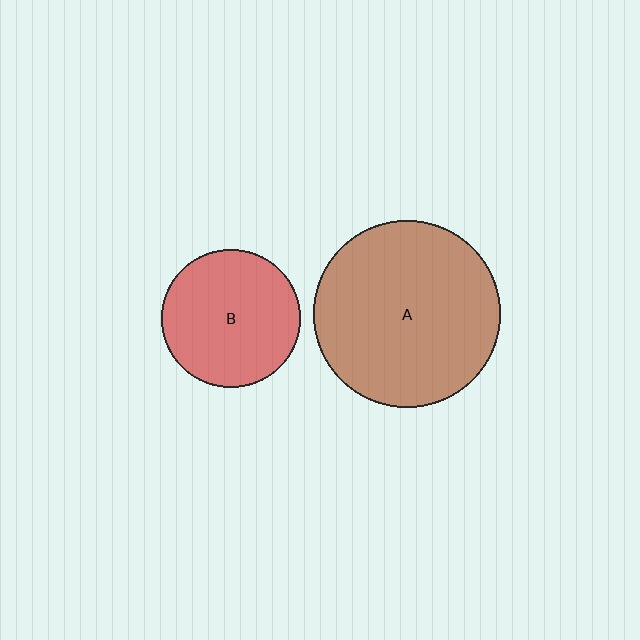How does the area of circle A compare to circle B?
Approximately 1.8 times.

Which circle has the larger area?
Circle A (brown).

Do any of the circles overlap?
No, none of the circles overlap.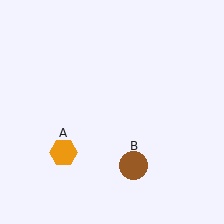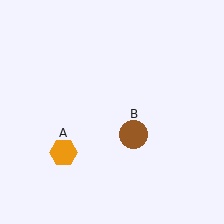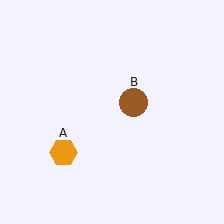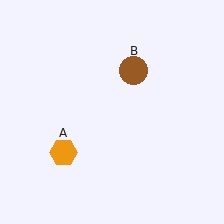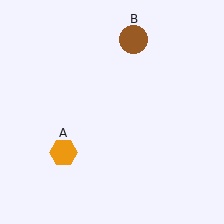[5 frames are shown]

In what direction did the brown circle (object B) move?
The brown circle (object B) moved up.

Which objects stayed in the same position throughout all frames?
Orange hexagon (object A) remained stationary.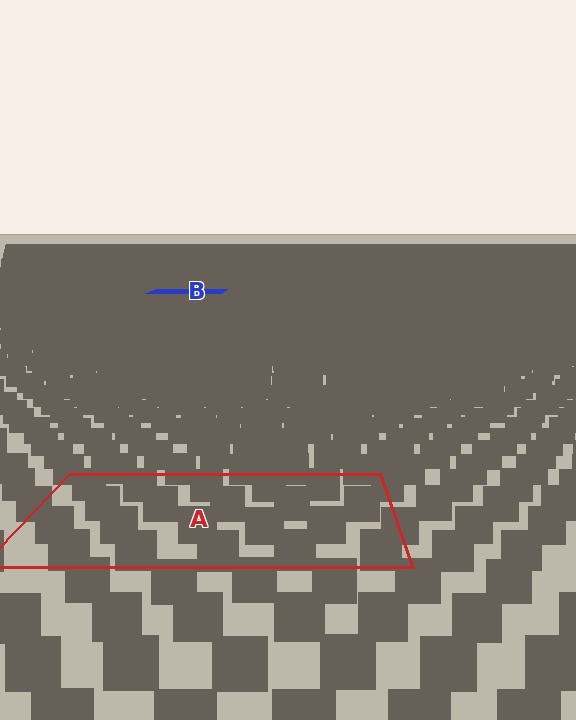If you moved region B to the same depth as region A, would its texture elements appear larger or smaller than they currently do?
They would appear larger. At a closer depth, the same texture elements are projected at a bigger on-screen size.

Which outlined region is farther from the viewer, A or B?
Region B is farther from the viewer — the texture elements inside it appear smaller and more densely packed.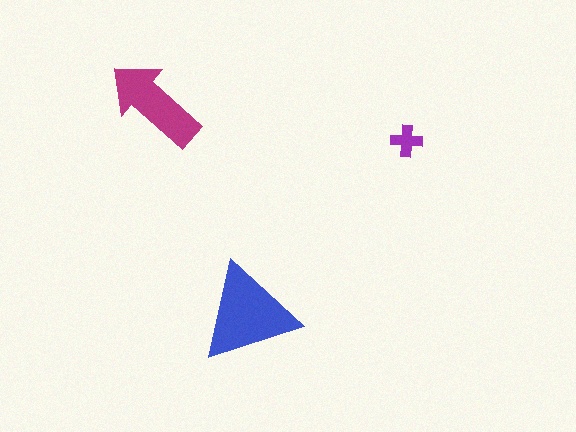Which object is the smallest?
The purple cross.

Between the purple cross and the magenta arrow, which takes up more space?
The magenta arrow.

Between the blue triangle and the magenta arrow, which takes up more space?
The blue triangle.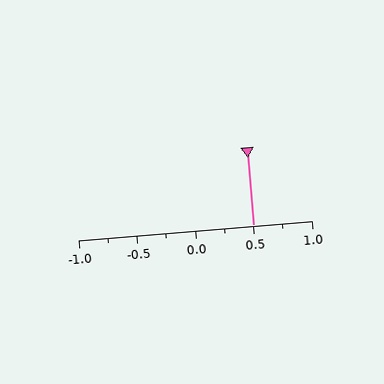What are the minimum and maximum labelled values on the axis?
The axis runs from -1.0 to 1.0.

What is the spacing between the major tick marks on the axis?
The major ticks are spaced 0.5 apart.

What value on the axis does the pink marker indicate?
The marker indicates approximately 0.5.